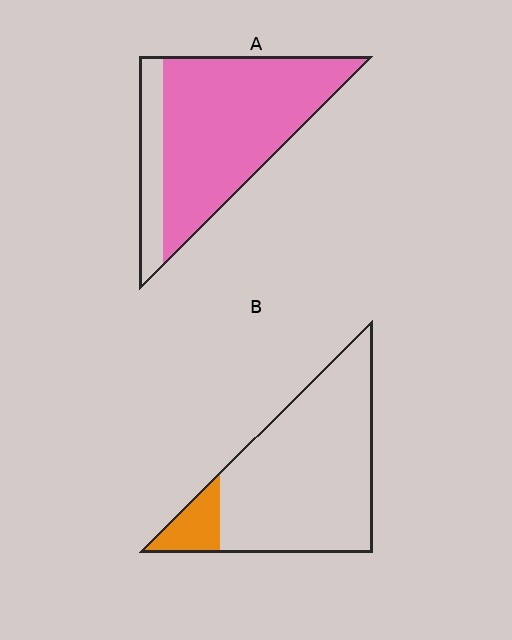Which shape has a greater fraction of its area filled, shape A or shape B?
Shape A.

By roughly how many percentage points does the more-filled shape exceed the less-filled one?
By roughly 70 percentage points (A over B).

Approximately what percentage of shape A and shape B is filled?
A is approximately 80% and B is approximately 10%.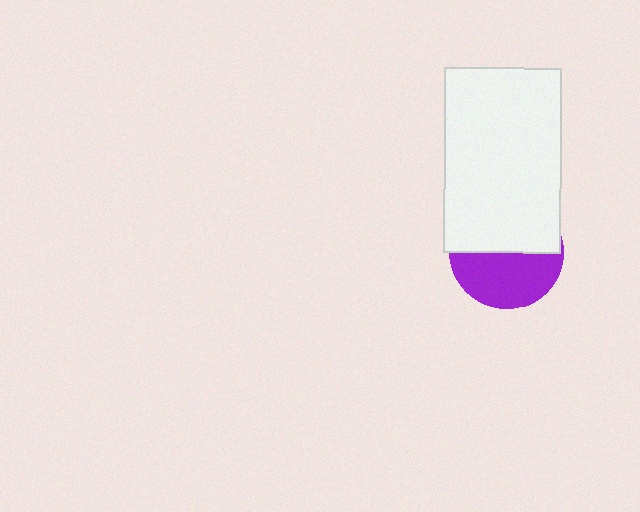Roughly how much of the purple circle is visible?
About half of it is visible (roughly 49%).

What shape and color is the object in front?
The object in front is a white rectangle.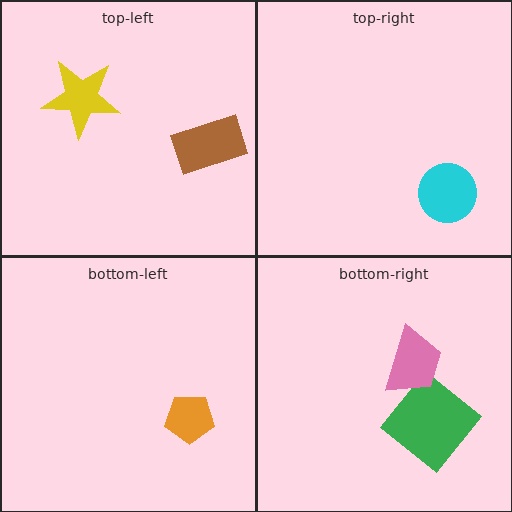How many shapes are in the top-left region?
2.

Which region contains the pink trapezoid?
The bottom-right region.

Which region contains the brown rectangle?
The top-left region.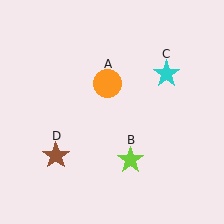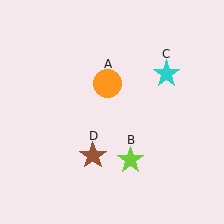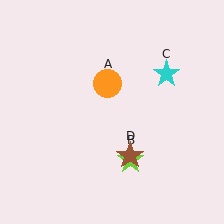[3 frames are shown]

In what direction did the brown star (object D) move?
The brown star (object D) moved right.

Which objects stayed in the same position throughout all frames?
Orange circle (object A) and lime star (object B) and cyan star (object C) remained stationary.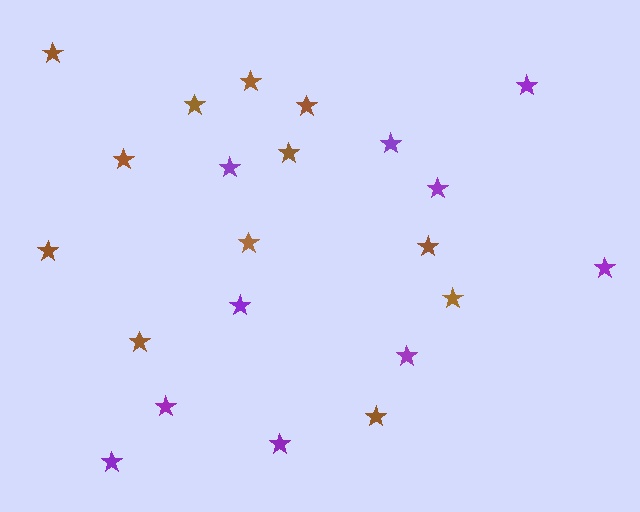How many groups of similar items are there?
There are 2 groups: one group of purple stars (10) and one group of brown stars (12).